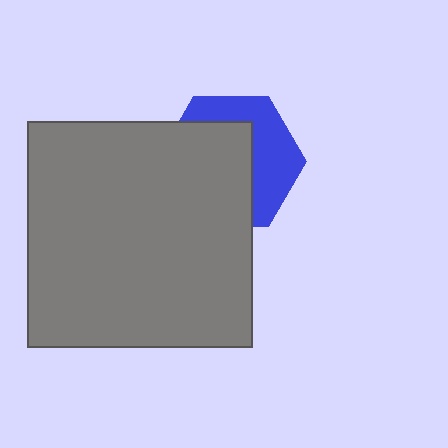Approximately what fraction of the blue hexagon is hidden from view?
Roughly 58% of the blue hexagon is hidden behind the gray square.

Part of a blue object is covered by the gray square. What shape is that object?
It is a hexagon.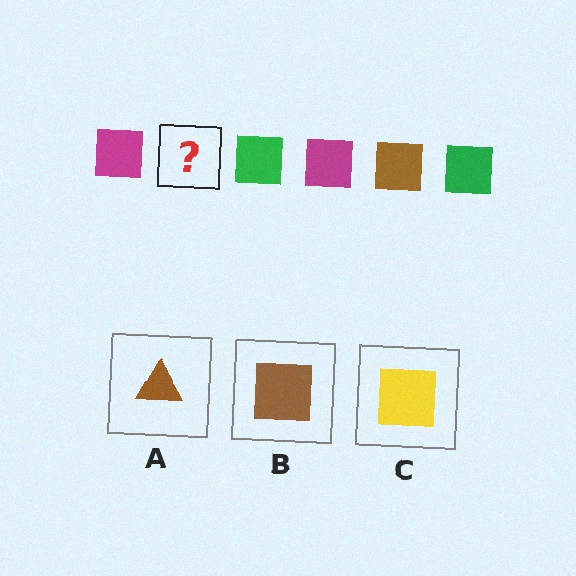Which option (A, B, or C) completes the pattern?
B.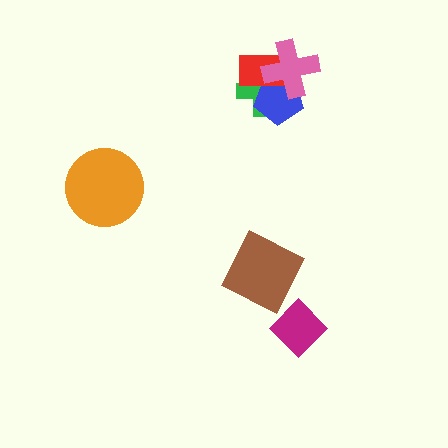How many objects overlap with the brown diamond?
0 objects overlap with the brown diamond.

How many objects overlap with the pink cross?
3 objects overlap with the pink cross.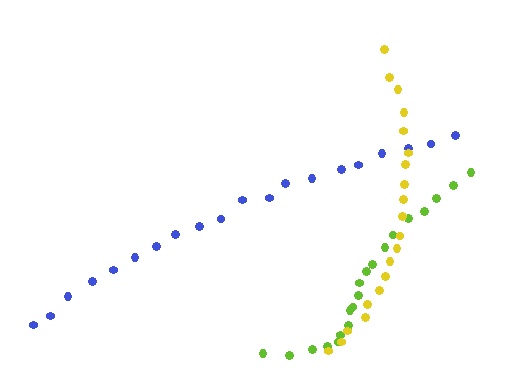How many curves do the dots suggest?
There are 3 distinct paths.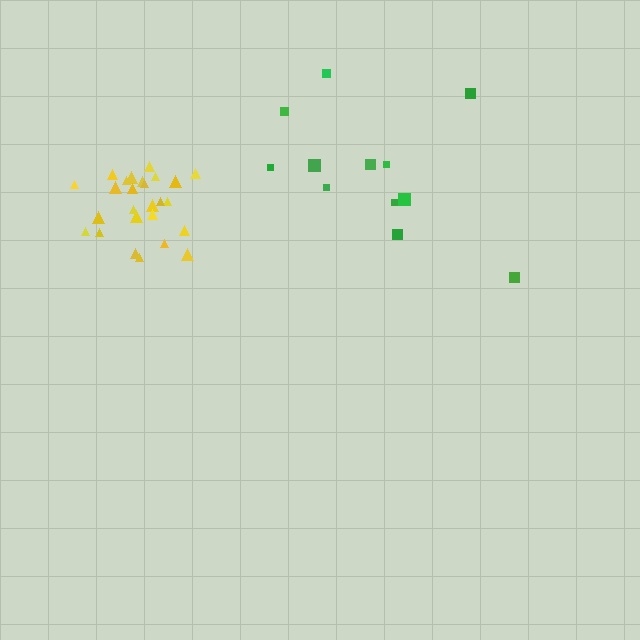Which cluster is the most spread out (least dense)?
Green.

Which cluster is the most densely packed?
Yellow.